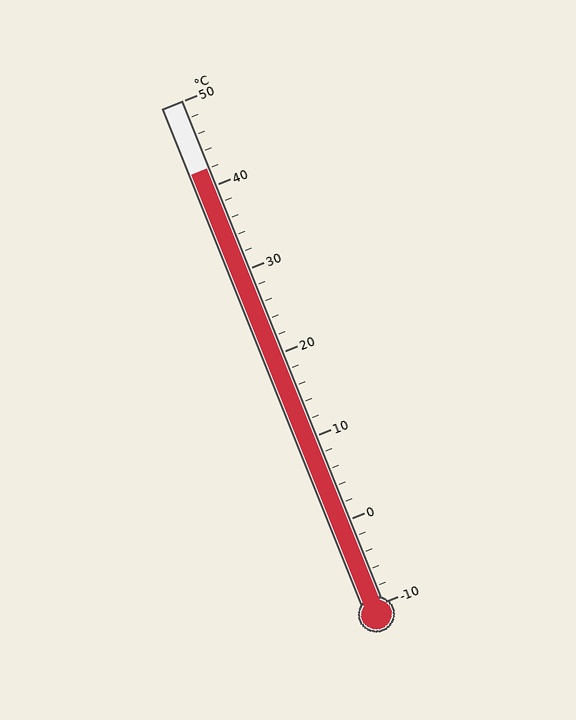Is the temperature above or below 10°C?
The temperature is above 10°C.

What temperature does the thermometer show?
The thermometer shows approximately 42°C.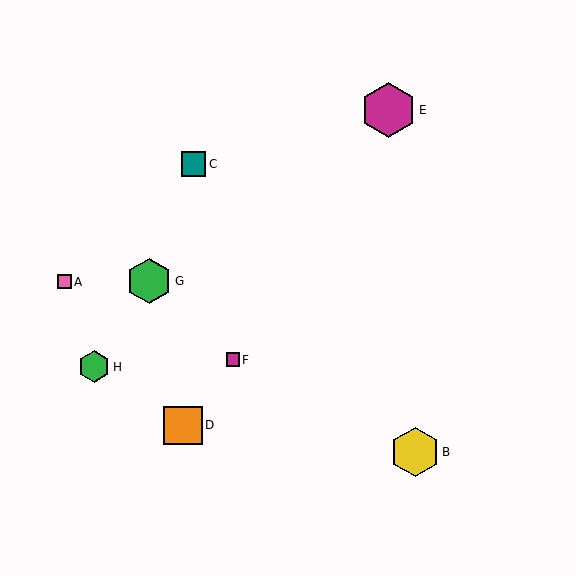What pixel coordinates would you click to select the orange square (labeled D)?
Click at (183, 425) to select the orange square D.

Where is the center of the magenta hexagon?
The center of the magenta hexagon is at (388, 110).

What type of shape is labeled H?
Shape H is a green hexagon.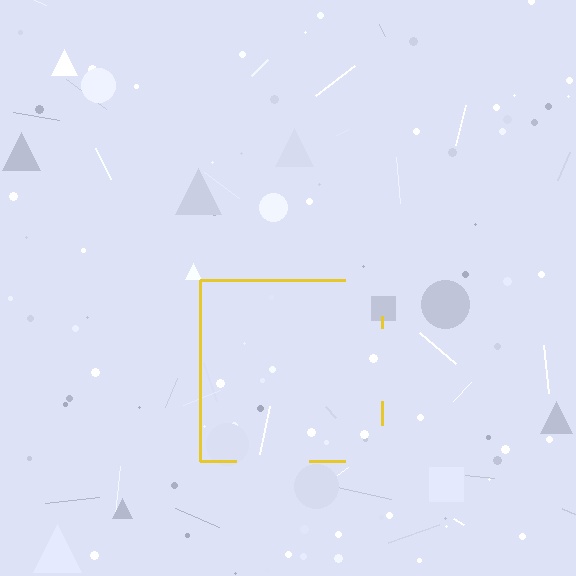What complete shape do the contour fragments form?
The contour fragments form a square.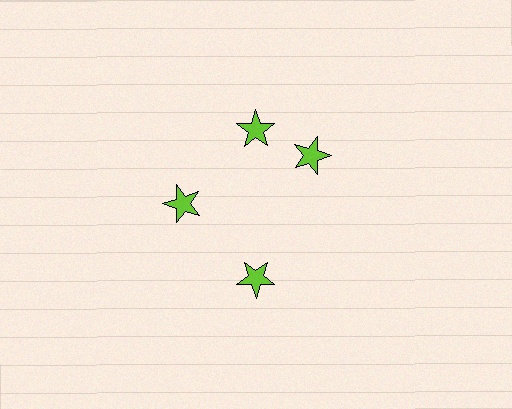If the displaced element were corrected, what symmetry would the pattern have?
It would have 4-fold rotational symmetry — the pattern would map onto itself every 90 degrees.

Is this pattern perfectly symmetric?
No. The 4 lime stars are arranged in a ring, but one element near the 3 o'clock position is rotated out of alignment along the ring, breaking the 4-fold rotational symmetry.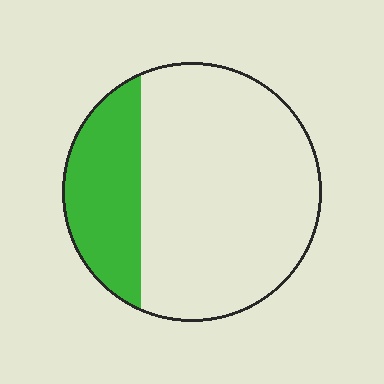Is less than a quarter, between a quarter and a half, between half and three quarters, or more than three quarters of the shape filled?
Between a quarter and a half.